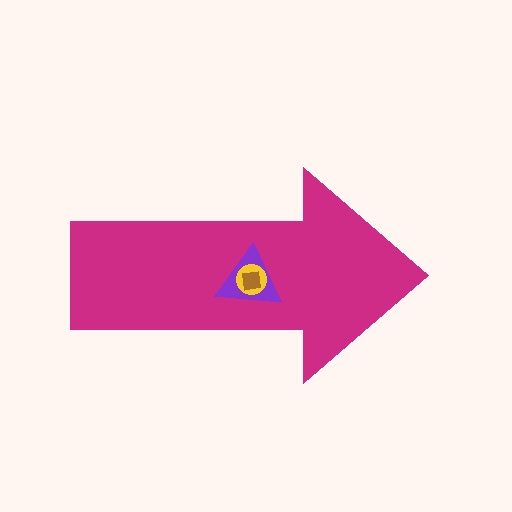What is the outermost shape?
The magenta arrow.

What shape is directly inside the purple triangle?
The yellow circle.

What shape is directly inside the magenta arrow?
The purple triangle.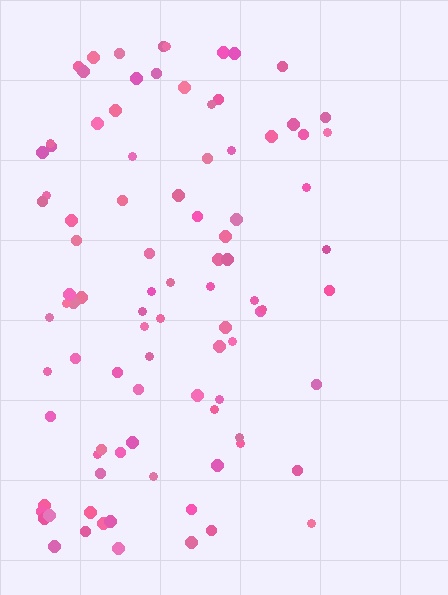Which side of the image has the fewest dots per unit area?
The right.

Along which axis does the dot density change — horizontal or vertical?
Horizontal.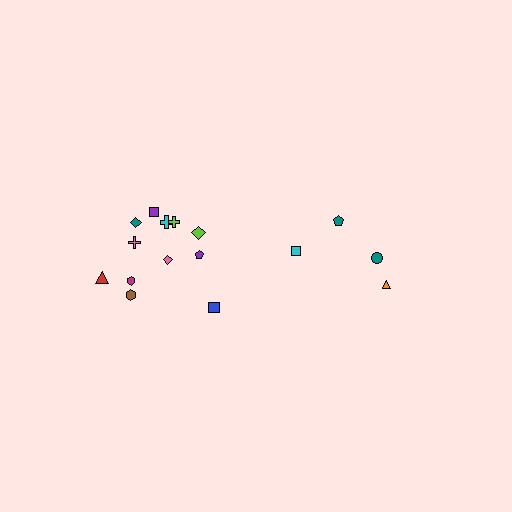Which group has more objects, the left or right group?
The left group.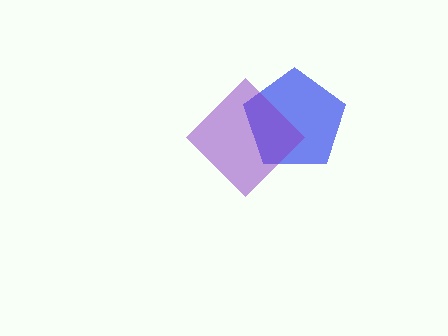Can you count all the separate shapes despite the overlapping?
Yes, there are 2 separate shapes.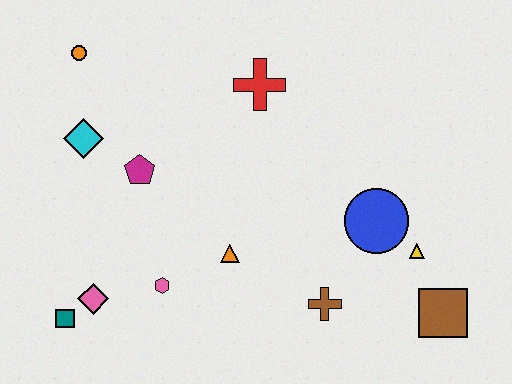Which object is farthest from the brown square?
The orange circle is farthest from the brown square.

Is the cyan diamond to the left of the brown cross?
Yes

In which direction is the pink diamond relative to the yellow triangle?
The pink diamond is to the left of the yellow triangle.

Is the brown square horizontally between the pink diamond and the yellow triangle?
No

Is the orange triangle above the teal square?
Yes